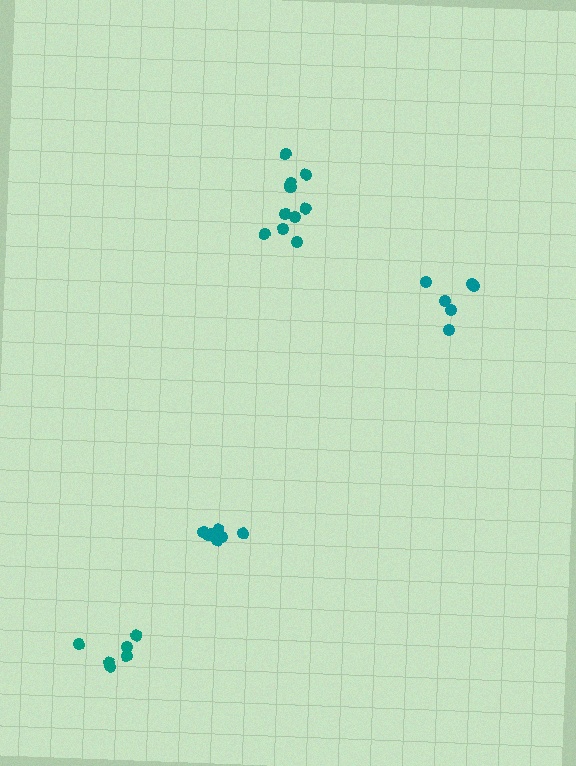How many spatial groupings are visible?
There are 4 spatial groupings.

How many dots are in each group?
Group 1: 10 dots, Group 2: 7 dots, Group 3: 6 dots, Group 4: 6 dots (29 total).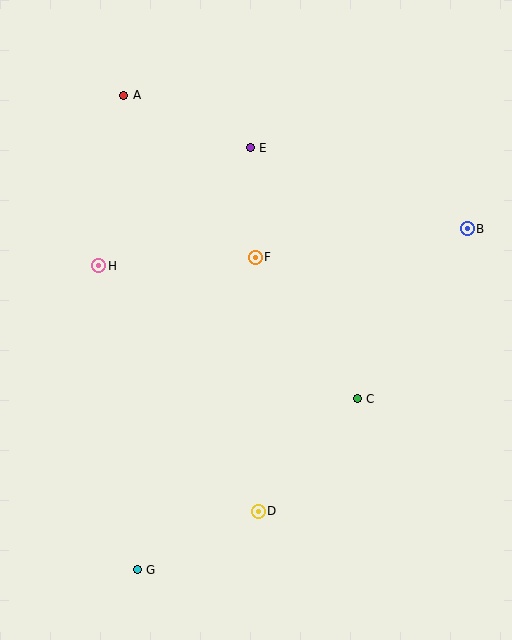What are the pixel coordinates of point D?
Point D is at (258, 511).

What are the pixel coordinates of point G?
Point G is at (137, 570).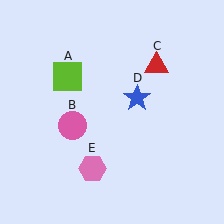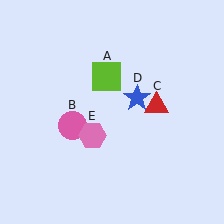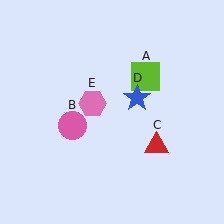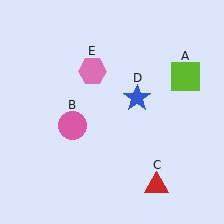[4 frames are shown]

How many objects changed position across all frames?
3 objects changed position: lime square (object A), red triangle (object C), pink hexagon (object E).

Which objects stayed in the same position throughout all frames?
Pink circle (object B) and blue star (object D) remained stationary.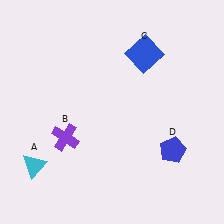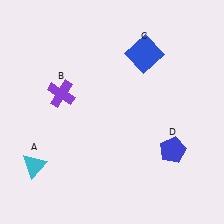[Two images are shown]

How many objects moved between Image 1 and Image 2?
1 object moved between the two images.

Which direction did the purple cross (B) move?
The purple cross (B) moved up.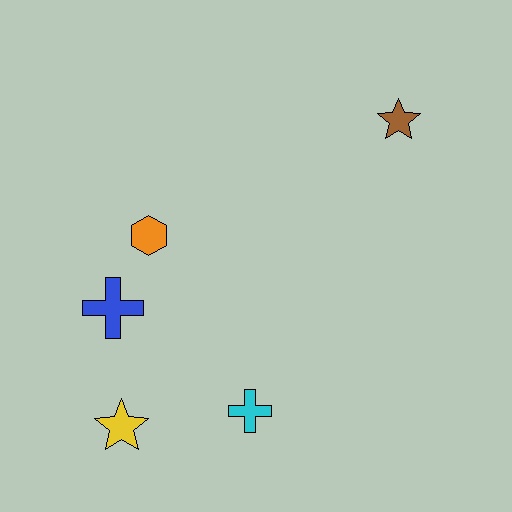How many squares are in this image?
There are no squares.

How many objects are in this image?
There are 5 objects.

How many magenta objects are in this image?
There are no magenta objects.